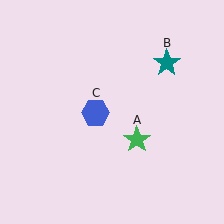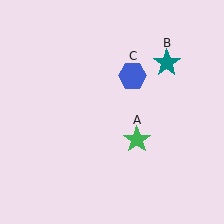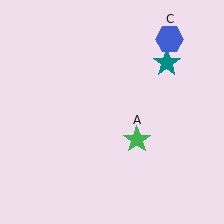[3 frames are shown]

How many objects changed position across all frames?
1 object changed position: blue hexagon (object C).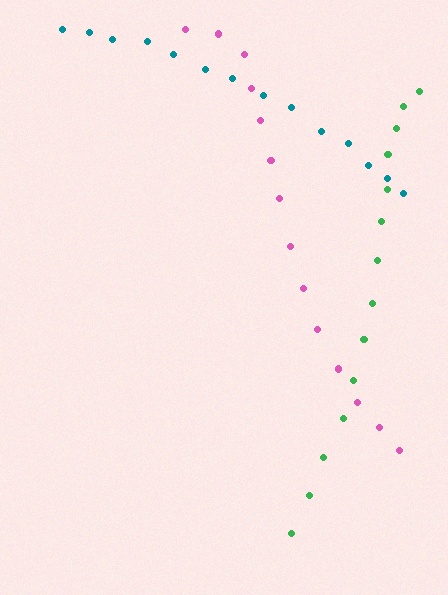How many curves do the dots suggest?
There are 3 distinct paths.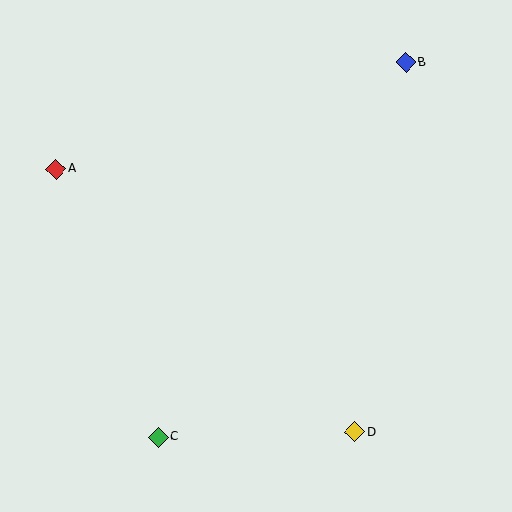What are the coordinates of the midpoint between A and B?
The midpoint between A and B is at (231, 116).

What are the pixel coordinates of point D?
Point D is at (355, 432).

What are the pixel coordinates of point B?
Point B is at (406, 62).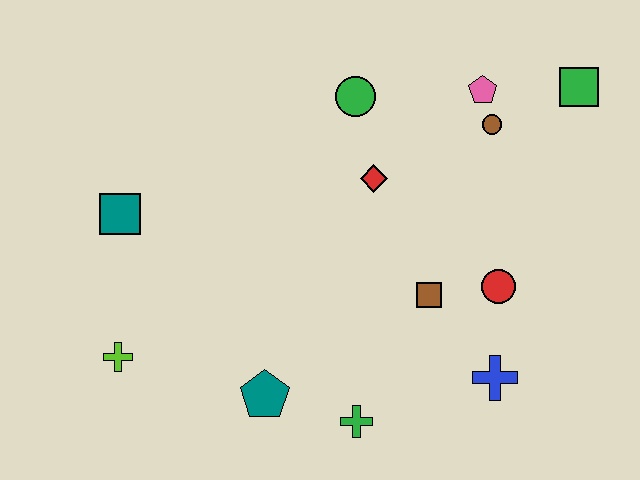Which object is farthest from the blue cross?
The teal square is farthest from the blue cross.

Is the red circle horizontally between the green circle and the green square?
Yes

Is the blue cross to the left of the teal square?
No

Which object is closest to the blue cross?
The red circle is closest to the blue cross.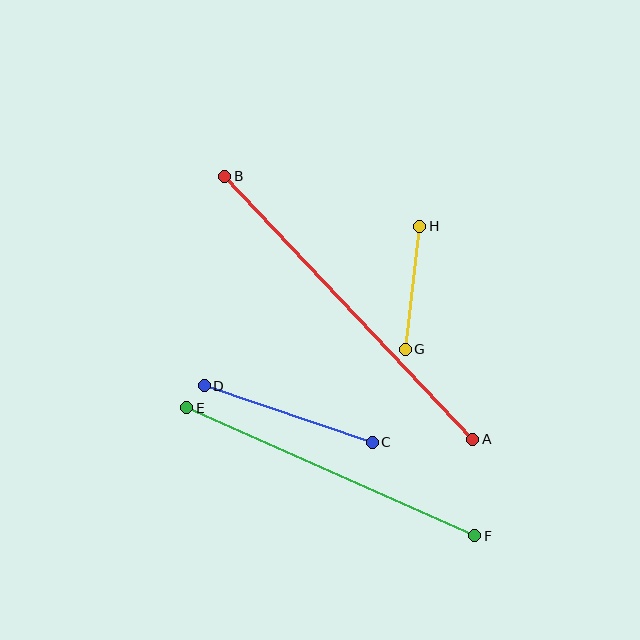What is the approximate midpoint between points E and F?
The midpoint is at approximately (331, 472) pixels.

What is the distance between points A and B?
The distance is approximately 361 pixels.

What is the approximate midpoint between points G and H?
The midpoint is at approximately (412, 288) pixels.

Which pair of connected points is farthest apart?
Points A and B are farthest apart.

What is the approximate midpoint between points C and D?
The midpoint is at approximately (288, 414) pixels.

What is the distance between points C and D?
The distance is approximately 177 pixels.